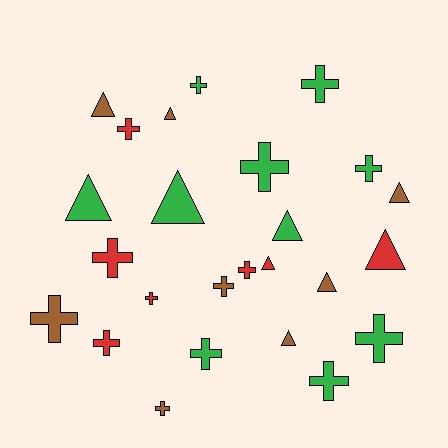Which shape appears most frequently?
Cross, with 15 objects.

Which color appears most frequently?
Green, with 10 objects.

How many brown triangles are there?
There are 5 brown triangles.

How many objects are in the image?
There are 25 objects.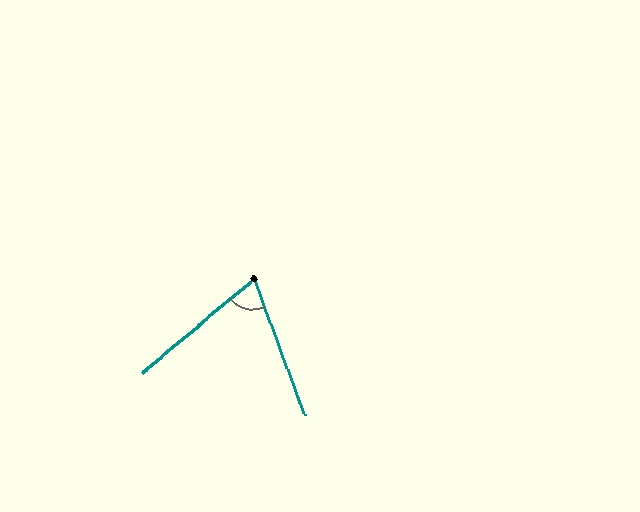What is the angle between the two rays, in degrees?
Approximately 70 degrees.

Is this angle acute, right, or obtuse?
It is acute.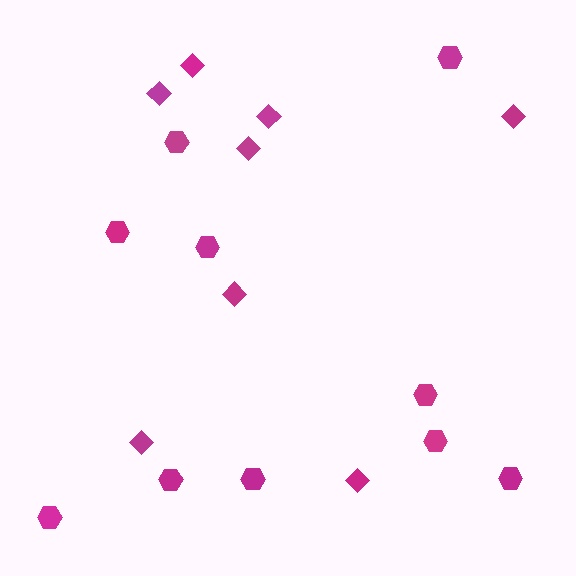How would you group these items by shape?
There are 2 groups: one group of hexagons (10) and one group of diamonds (8).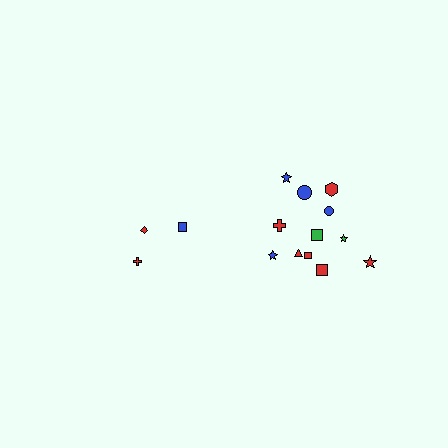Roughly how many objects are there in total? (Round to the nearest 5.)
Roughly 15 objects in total.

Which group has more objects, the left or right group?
The right group.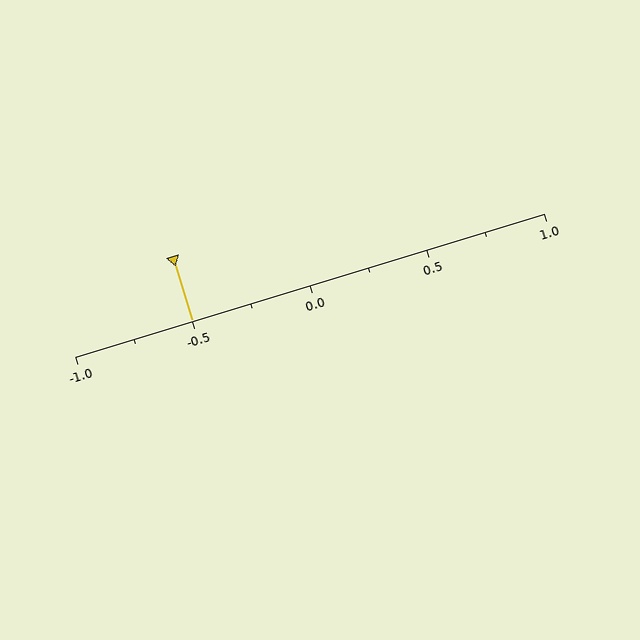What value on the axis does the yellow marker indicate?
The marker indicates approximately -0.5.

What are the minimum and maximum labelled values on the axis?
The axis runs from -1.0 to 1.0.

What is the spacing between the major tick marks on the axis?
The major ticks are spaced 0.5 apart.